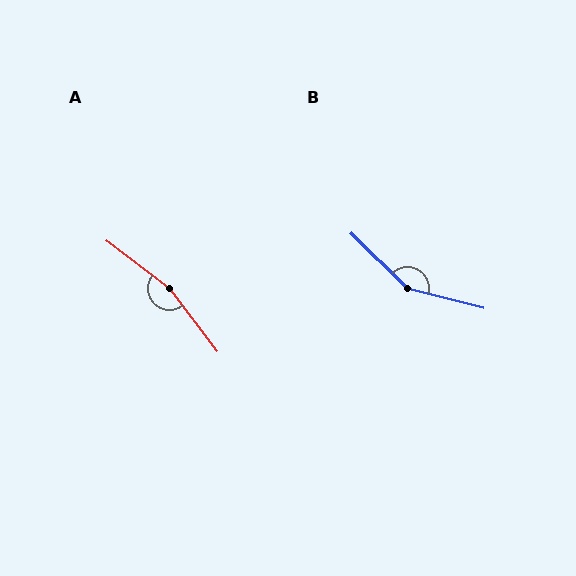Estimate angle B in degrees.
Approximately 150 degrees.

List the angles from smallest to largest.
B (150°), A (164°).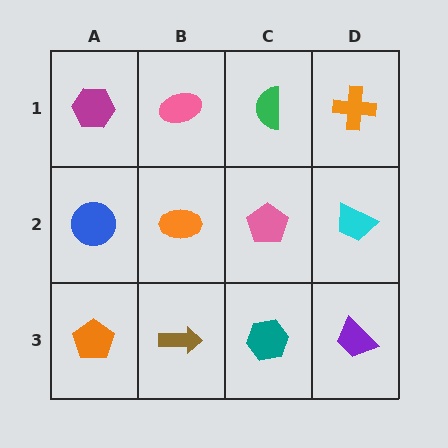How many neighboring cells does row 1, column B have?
3.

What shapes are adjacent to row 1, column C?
A pink pentagon (row 2, column C), a pink ellipse (row 1, column B), an orange cross (row 1, column D).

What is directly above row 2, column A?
A magenta hexagon.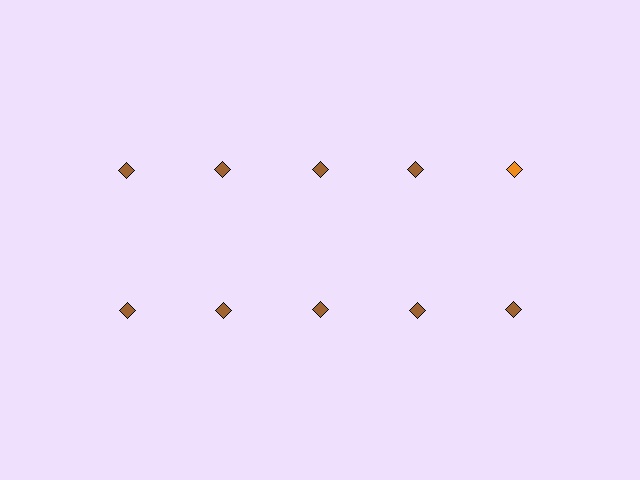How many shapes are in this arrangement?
There are 10 shapes arranged in a grid pattern.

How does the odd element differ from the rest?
It has a different color: orange instead of brown.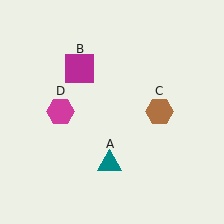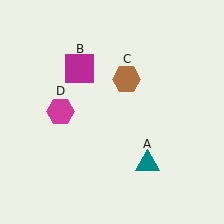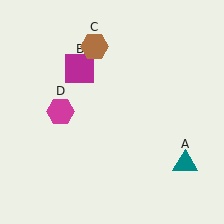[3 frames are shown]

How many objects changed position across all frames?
2 objects changed position: teal triangle (object A), brown hexagon (object C).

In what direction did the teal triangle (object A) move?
The teal triangle (object A) moved right.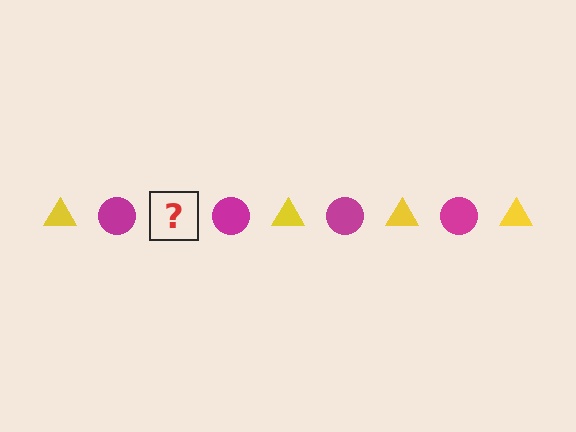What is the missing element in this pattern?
The missing element is a yellow triangle.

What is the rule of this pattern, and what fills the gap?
The rule is that the pattern alternates between yellow triangle and magenta circle. The gap should be filled with a yellow triangle.